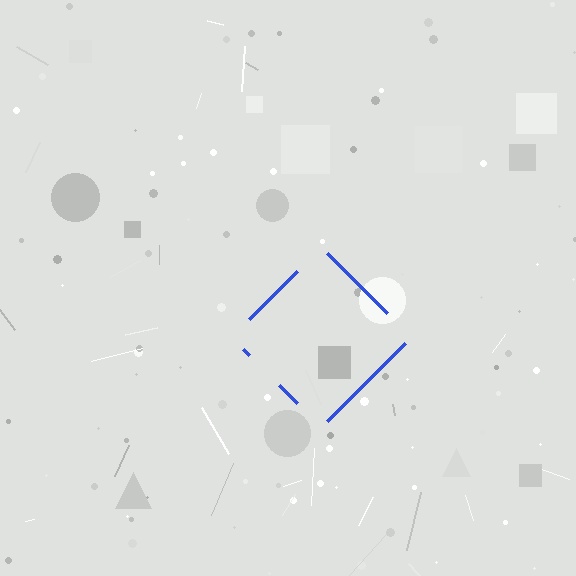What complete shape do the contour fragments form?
The contour fragments form a diamond.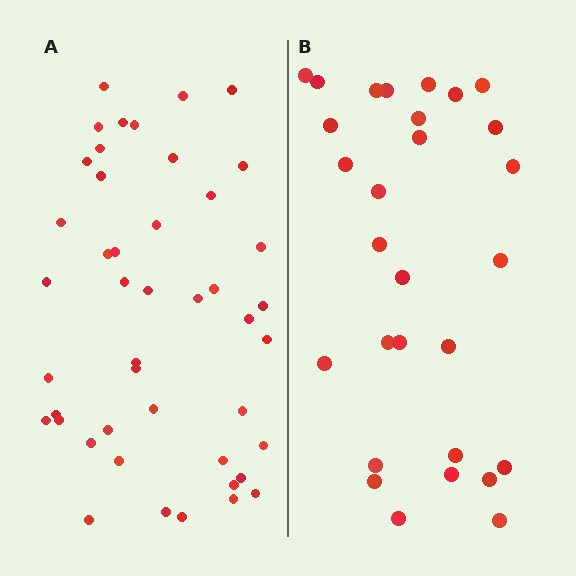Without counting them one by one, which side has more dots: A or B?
Region A (the left region) has more dots.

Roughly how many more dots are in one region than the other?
Region A has approximately 15 more dots than region B.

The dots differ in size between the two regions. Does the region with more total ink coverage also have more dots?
No. Region B has more total ink coverage because its dots are larger, but region A actually contains more individual dots. Total area can be misleading — the number of items is what matters here.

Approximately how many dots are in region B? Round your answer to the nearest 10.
About 30 dots. (The exact count is 29, which rounds to 30.)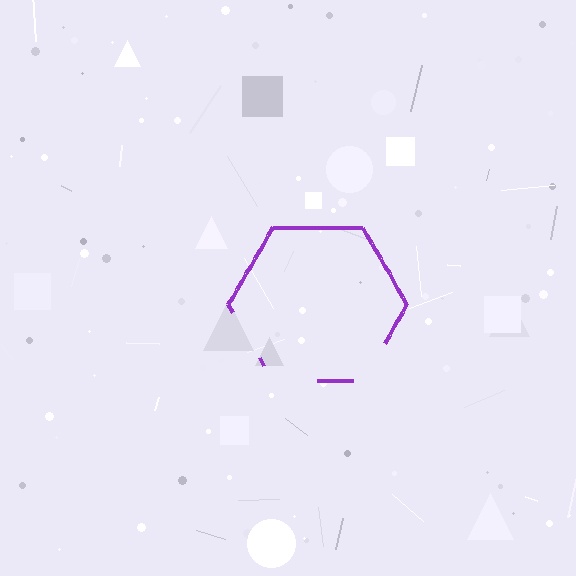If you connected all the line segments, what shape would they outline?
They would outline a hexagon.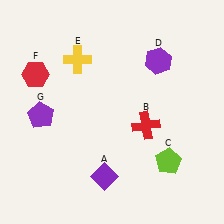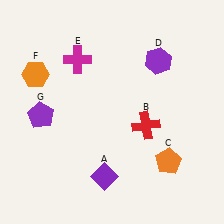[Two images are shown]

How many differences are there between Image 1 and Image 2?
There are 3 differences between the two images.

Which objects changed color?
C changed from lime to orange. E changed from yellow to magenta. F changed from red to orange.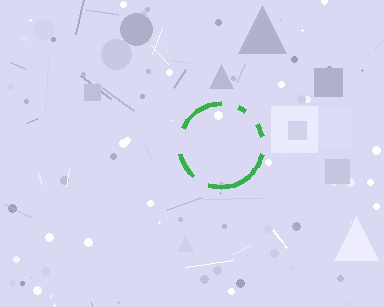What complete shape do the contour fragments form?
The contour fragments form a circle.